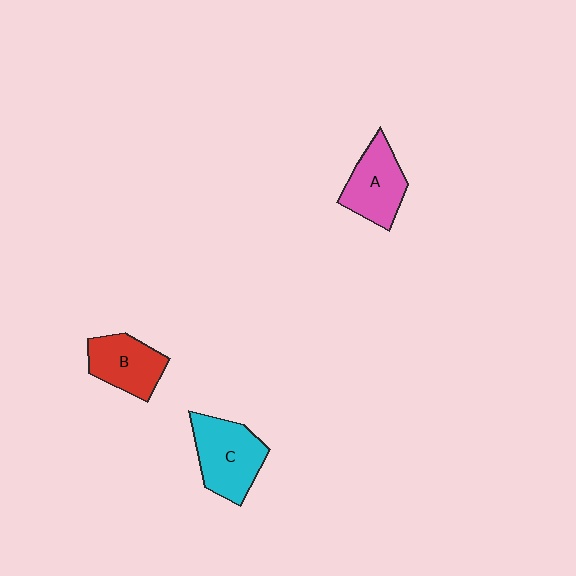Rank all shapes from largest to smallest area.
From largest to smallest: C (cyan), A (pink), B (red).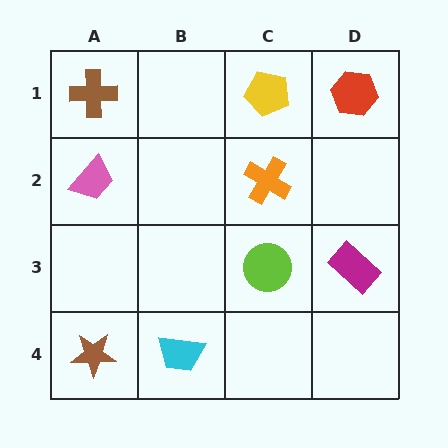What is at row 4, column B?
A cyan trapezoid.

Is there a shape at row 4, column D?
No, that cell is empty.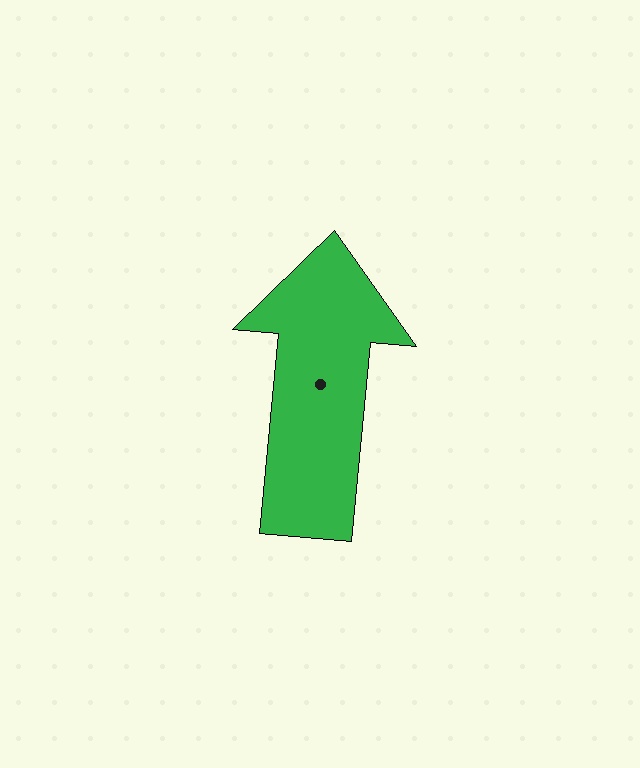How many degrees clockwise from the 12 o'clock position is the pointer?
Approximately 5 degrees.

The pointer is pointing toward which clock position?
Roughly 12 o'clock.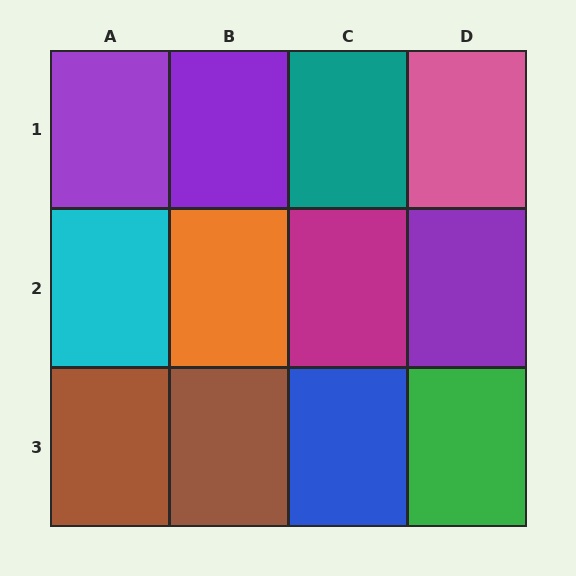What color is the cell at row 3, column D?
Green.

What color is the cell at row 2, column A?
Cyan.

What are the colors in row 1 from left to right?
Purple, purple, teal, pink.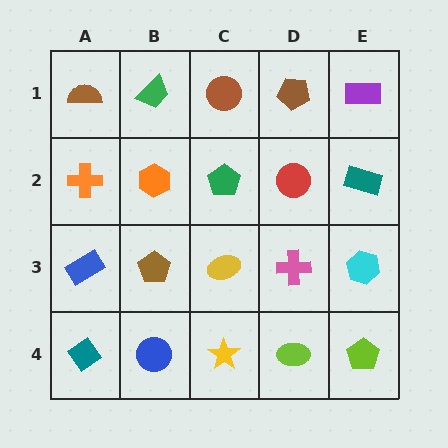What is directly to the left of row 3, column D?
A yellow ellipse.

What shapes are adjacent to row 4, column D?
A pink cross (row 3, column D), a yellow star (row 4, column C), a lime pentagon (row 4, column E).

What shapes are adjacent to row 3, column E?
A teal rectangle (row 2, column E), a lime pentagon (row 4, column E), a pink cross (row 3, column D).